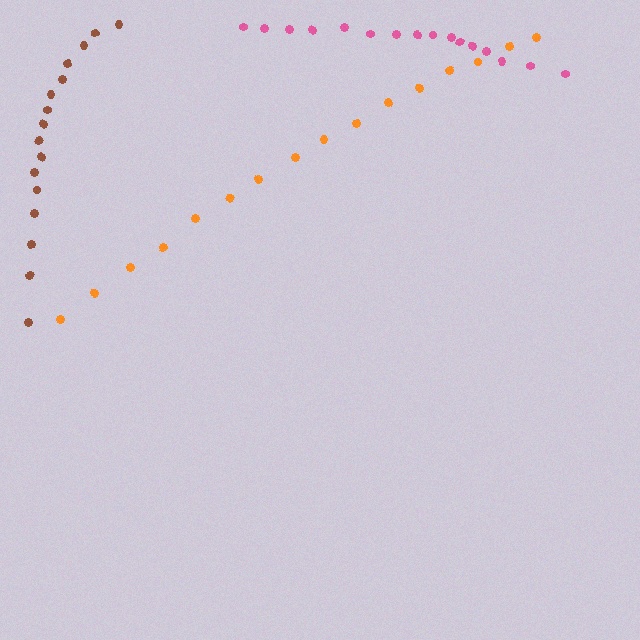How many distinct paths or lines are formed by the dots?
There are 3 distinct paths.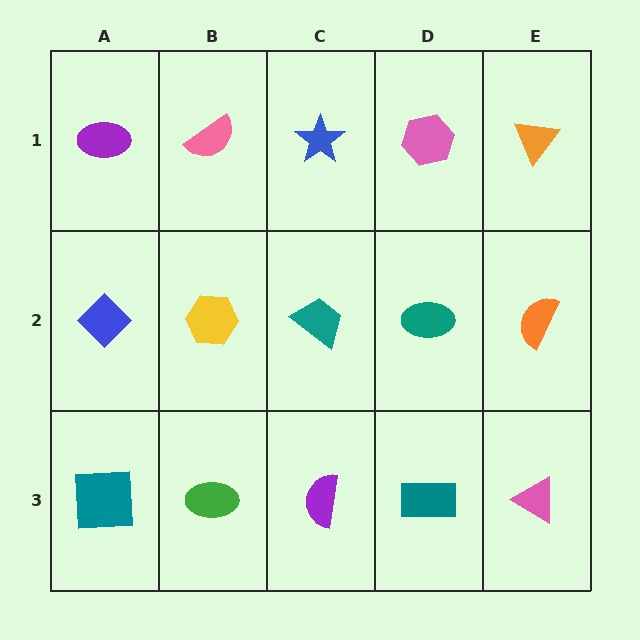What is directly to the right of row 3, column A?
A green ellipse.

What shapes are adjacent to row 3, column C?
A teal trapezoid (row 2, column C), a green ellipse (row 3, column B), a teal rectangle (row 3, column D).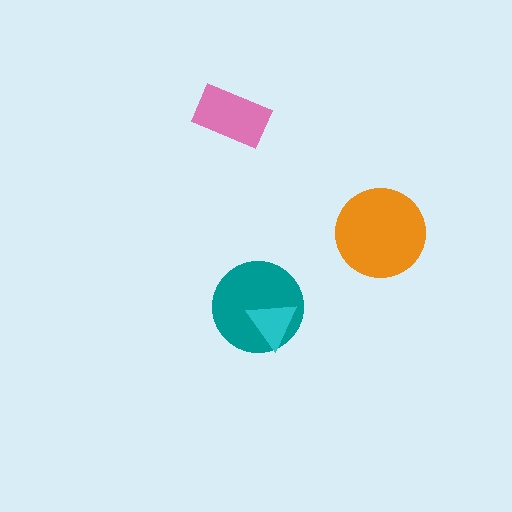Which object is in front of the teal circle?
The cyan triangle is in front of the teal circle.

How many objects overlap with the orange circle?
0 objects overlap with the orange circle.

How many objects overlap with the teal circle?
1 object overlaps with the teal circle.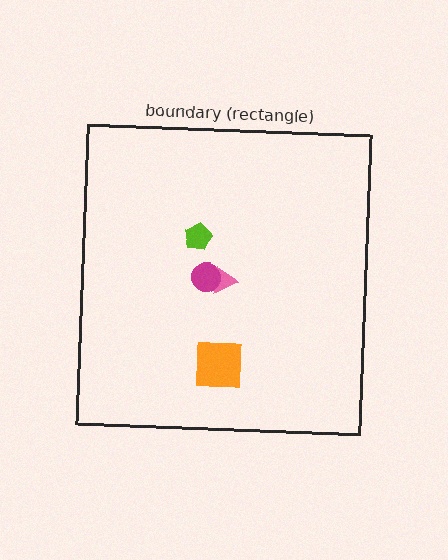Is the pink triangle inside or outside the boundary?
Inside.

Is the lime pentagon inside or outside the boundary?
Inside.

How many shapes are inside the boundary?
4 inside, 0 outside.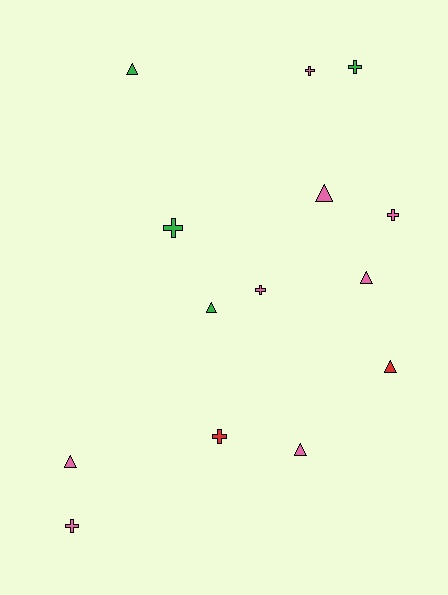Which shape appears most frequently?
Triangle, with 7 objects.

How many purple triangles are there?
There are no purple triangles.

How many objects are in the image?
There are 14 objects.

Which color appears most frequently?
Pink, with 8 objects.